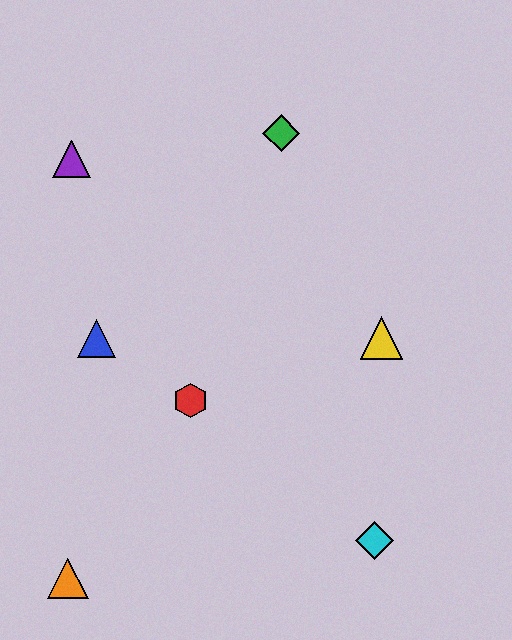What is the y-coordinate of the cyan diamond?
The cyan diamond is at y≈540.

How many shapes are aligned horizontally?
2 shapes (the blue triangle, the yellow triangle) are aligned horizontally.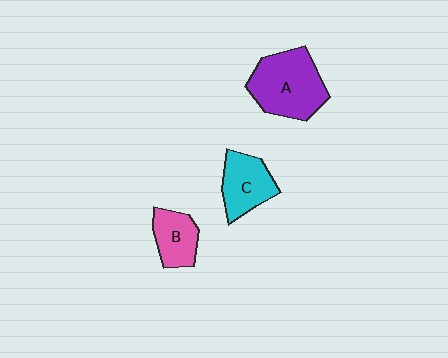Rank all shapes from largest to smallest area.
From largest to smallest: A (purple), C (cyan), B (pink).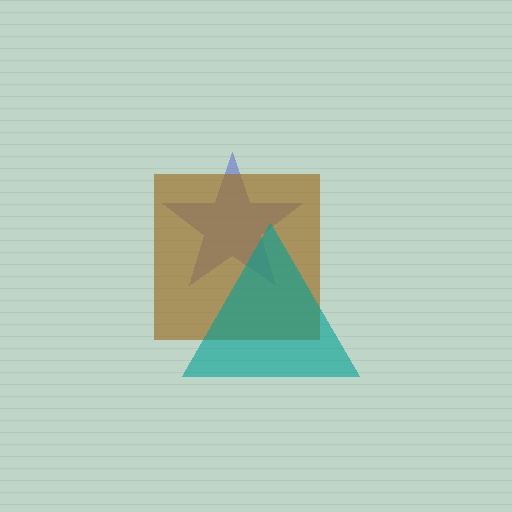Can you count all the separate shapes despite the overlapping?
Yes, there are 3 separate shapes.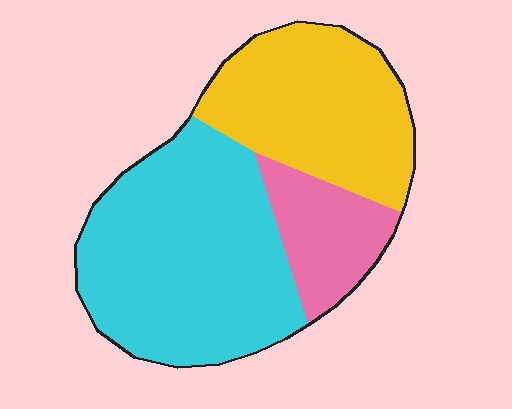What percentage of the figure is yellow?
Yellow covers roughly 35% of the figure.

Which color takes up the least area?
Pink, at roughly 15%.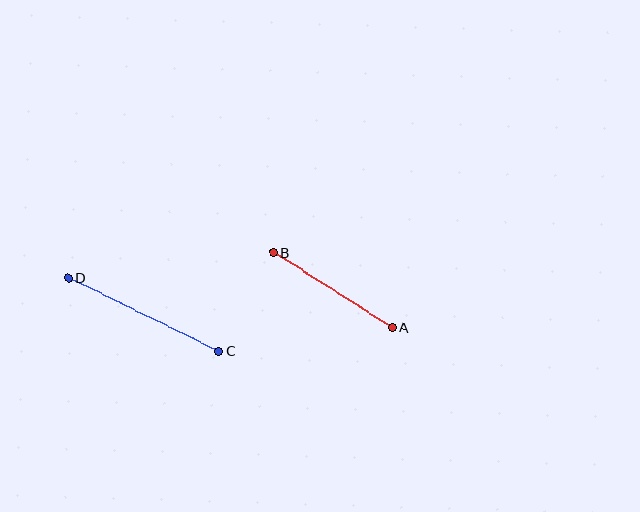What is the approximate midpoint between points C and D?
The midpoint is at approximately (144, 315) pixels.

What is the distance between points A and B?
The distance is approximately 141 pixels.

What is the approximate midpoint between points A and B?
The midpoint is at approximately (333, 290) pixels.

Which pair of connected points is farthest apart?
Points C and D are farthest apart.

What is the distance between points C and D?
The distance is approximately 167 pixels.